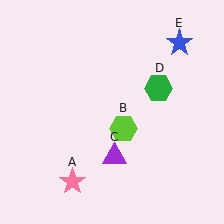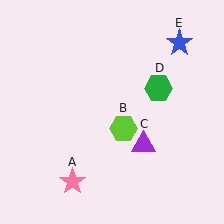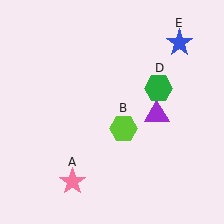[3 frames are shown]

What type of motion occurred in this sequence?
The purple triangle (object C) rotated counterclockwise around the center of the scene.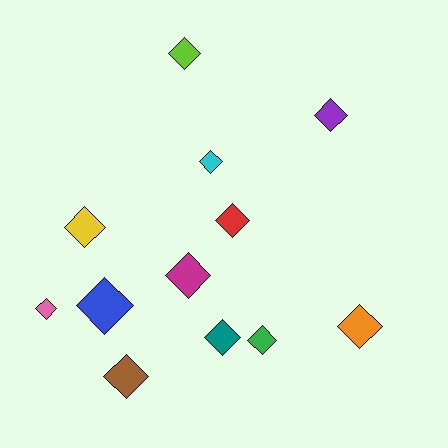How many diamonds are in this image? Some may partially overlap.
There are 12 diamonds.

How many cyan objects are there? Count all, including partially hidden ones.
There is 1 cyan object.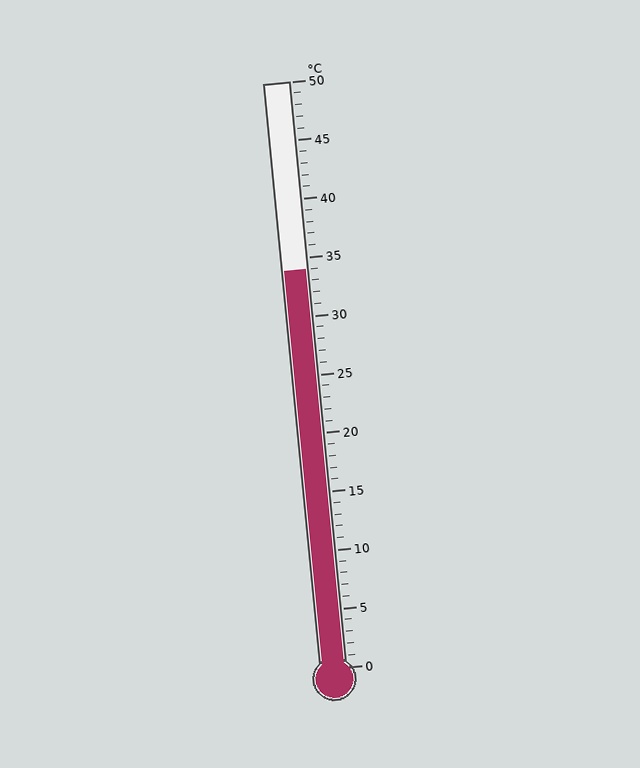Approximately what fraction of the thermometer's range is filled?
The thermometer is filled to approximately 70% of its range.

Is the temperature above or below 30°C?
The temperature is above 30°C.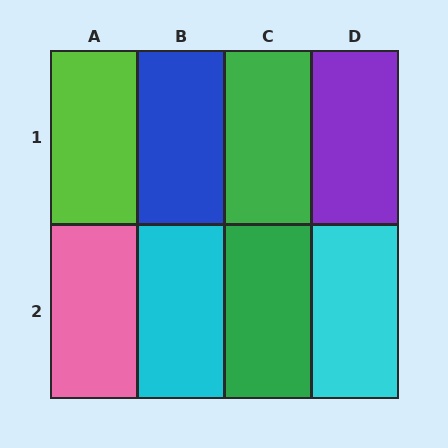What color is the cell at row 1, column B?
Blue.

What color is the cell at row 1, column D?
Purple.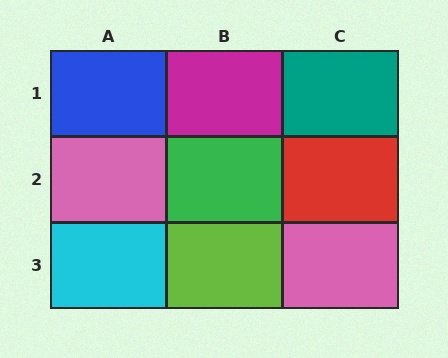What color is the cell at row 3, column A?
Cyan.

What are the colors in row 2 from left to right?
Pink, green, red.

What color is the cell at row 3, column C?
Pink.